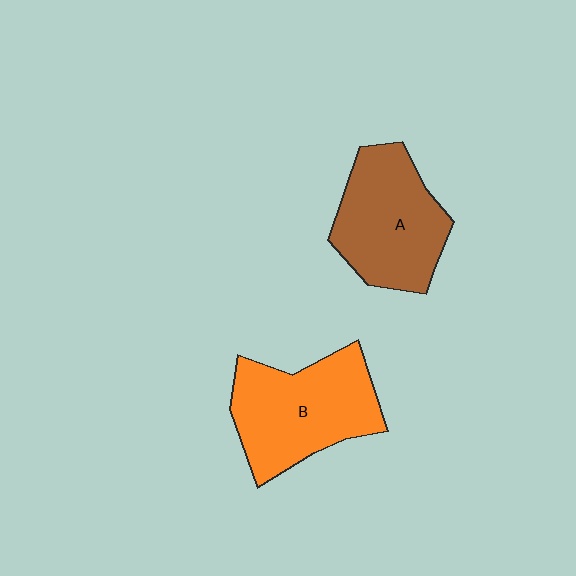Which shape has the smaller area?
Shape A (brown).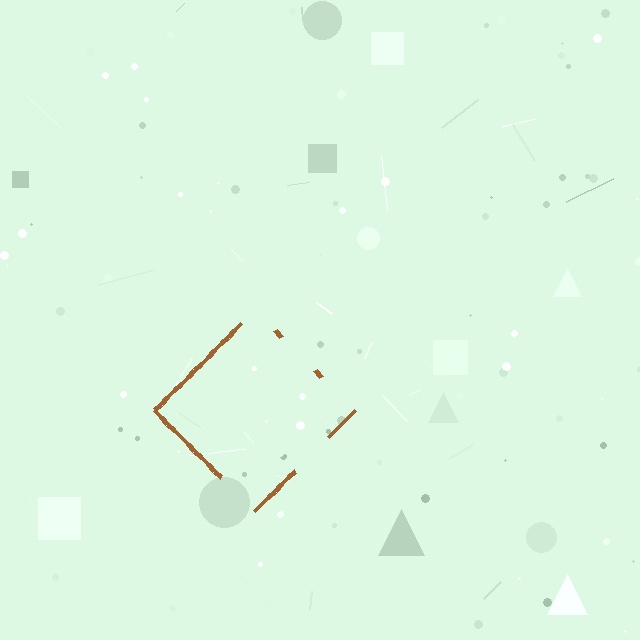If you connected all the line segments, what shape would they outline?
They would outline a diamond.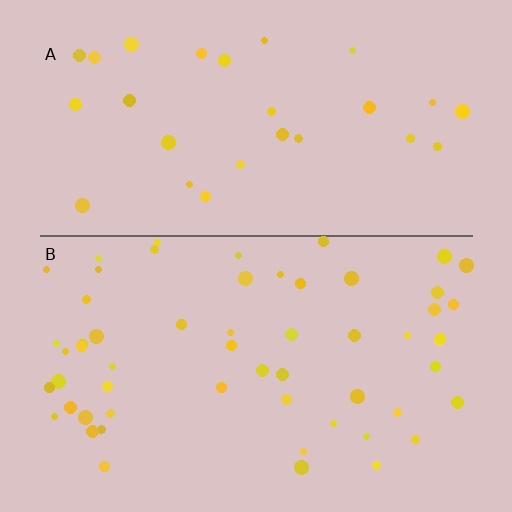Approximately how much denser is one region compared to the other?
Approximately 2.0× — region B over region A.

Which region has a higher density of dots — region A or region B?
B (the bottom).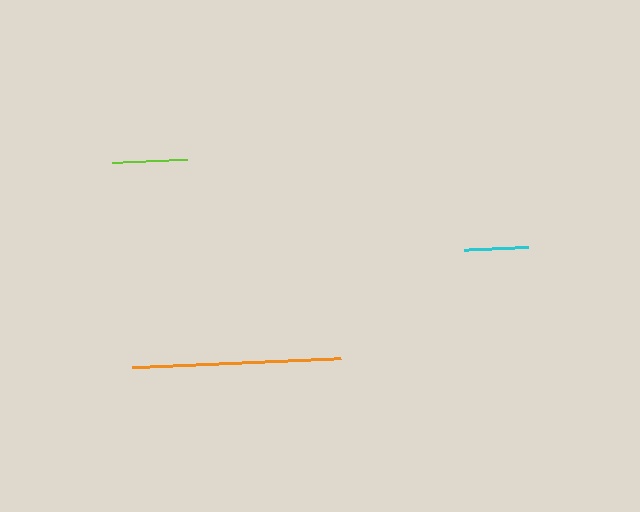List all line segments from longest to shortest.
From longest to shortest: orange, lime, cyan.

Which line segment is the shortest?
The cyan line is the shortest at approximately 64 pixels.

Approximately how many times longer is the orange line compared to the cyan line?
The orange line is approximately 3.3 times the length of the cyan line.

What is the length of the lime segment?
The lime segment is approximately 76 pixels long.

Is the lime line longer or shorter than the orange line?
The orange line is longer than the lime line.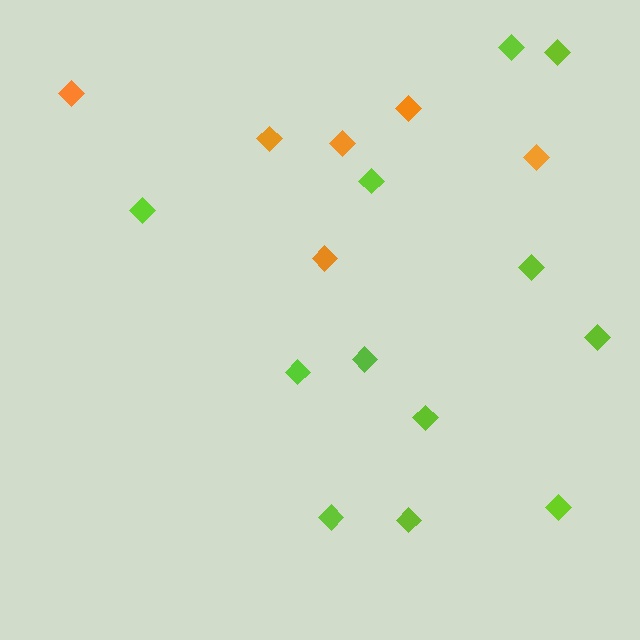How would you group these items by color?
There are 2 groups: one group of orange diamonds (6) and one group of lime diamonds (12).